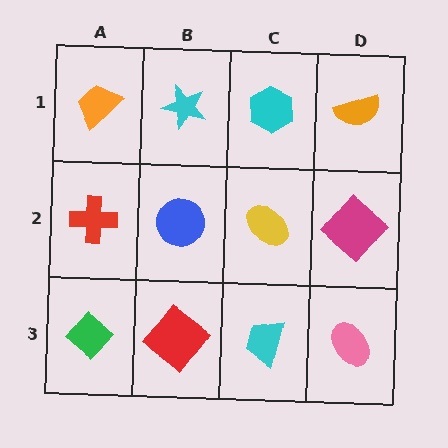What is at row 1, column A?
An orange trapezoid.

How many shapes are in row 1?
4 shapes.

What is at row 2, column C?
A yellow ellipse.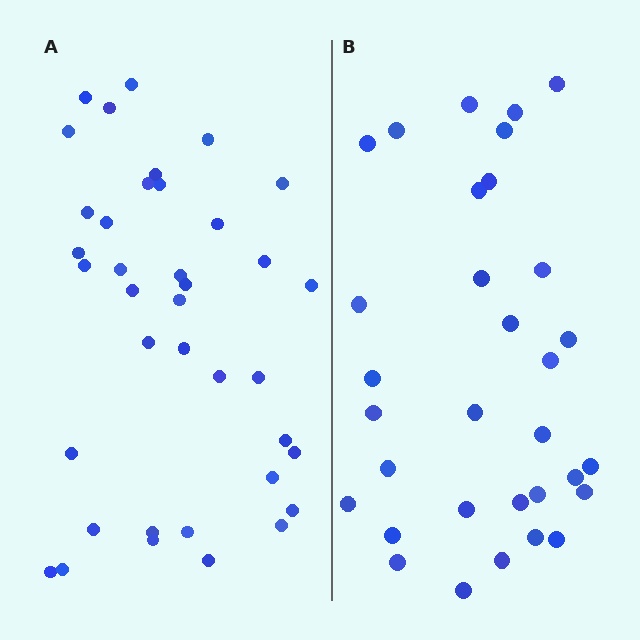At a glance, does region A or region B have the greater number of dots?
Region A (the left region) has more dots.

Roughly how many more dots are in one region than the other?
Region A has about 6 more dots than region B.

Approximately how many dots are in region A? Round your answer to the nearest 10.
About 40 dots. (The exact count is 38, which rounds to 40.)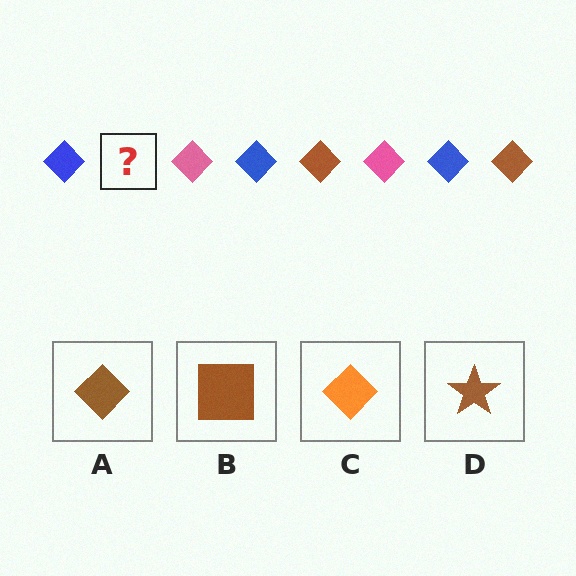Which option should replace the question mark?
Option A.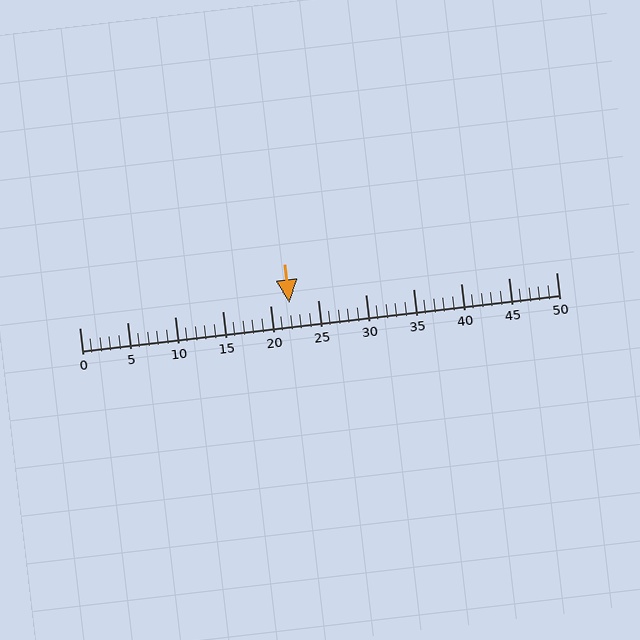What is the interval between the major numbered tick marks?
The major tick marks are spaced 5 units apart.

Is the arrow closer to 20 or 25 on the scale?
The arrow is closer to 20.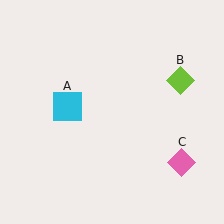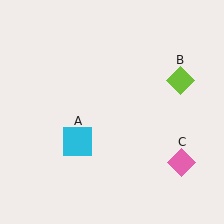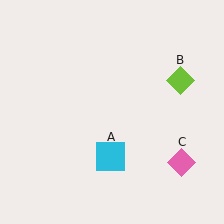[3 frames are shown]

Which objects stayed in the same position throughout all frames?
Lime diamond (object B) and pink diamond (object C) remained stationary.